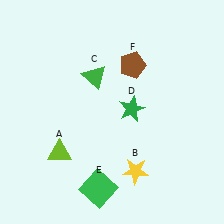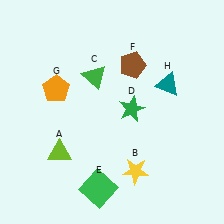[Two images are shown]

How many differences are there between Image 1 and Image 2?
There are 2 differences between the two images.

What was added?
An orange pentagon (G), a teal triangle (H) were added in Image 2.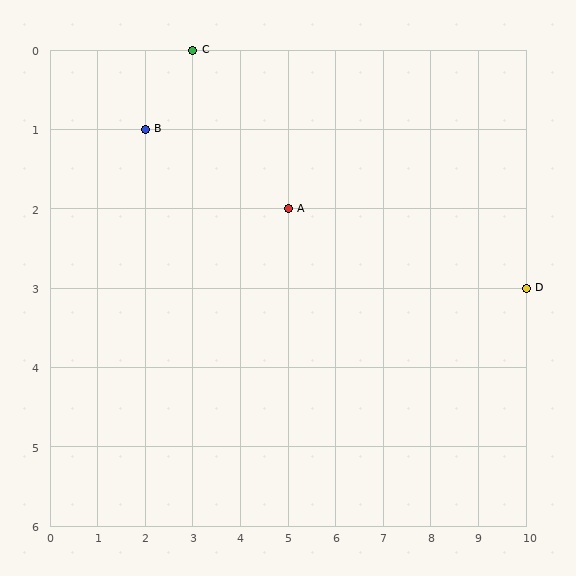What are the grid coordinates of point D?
Point D is at grid coordinates (10, 3).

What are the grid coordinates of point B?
Point B is at grid coordinates (2, 1).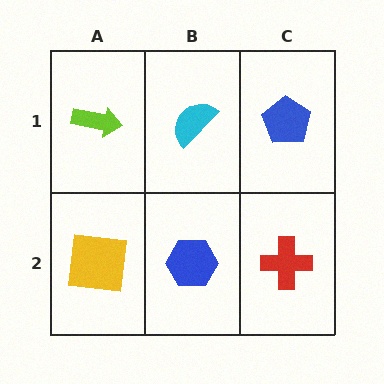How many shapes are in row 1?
3 shapes.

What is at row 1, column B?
A cyan semicircle.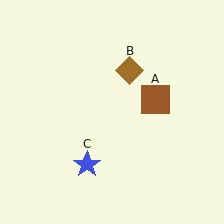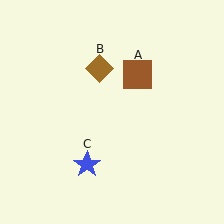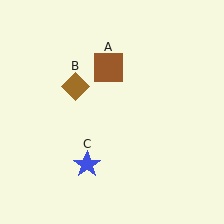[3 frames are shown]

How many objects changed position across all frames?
2 objects changed position: brown square (object A), brown diamond (object B).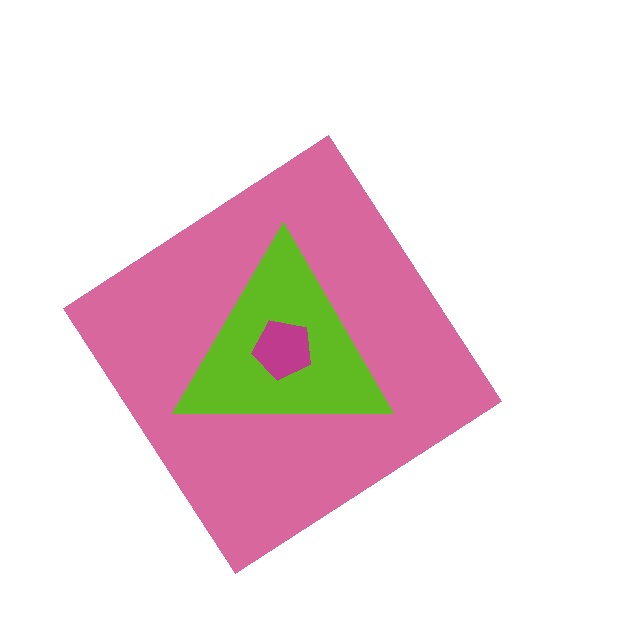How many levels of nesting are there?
3.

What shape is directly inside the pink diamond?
The lime triangle.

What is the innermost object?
The magenta pentagon.